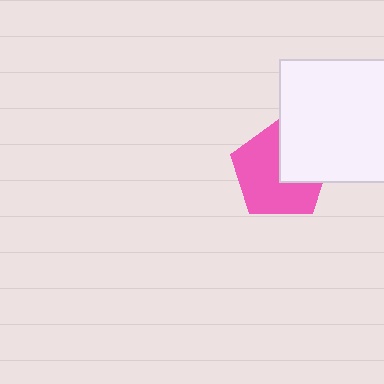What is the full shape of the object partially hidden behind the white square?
The partially hidden object is a pink pentagon.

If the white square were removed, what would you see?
You would see the complete pink pentagon.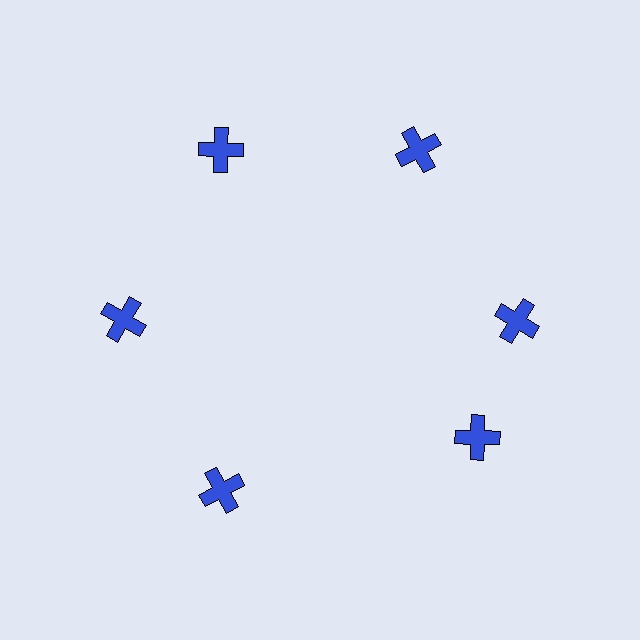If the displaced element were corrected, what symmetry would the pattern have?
It would have 6-fold rotational symmetry — the pattern would map onto itself every 60 degrees.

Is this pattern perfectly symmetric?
No. The 6 blue crosses are arranged in a ring, but one element near the 5 o'clock position is rotated out of alignment along the ring, breaking the 6-fold rotational symmetry.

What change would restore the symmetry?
The symmetry would be restored by rotating it back into even spacing with its neighbors so that all 6 crosses sit at equal angles and equal distance from the center.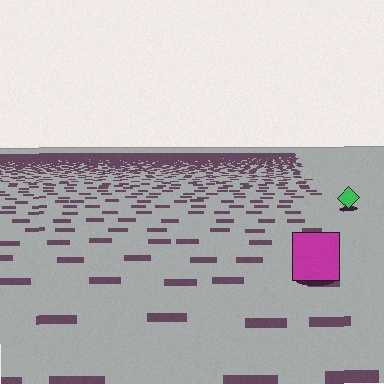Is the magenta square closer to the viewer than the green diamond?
Yes. The magenta square is closer — you can tell from the texture gradient: the ground texture is coarser near it.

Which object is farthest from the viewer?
The green diamond is farthest from the viewer. It appears smaller and the ground texture around it is denser.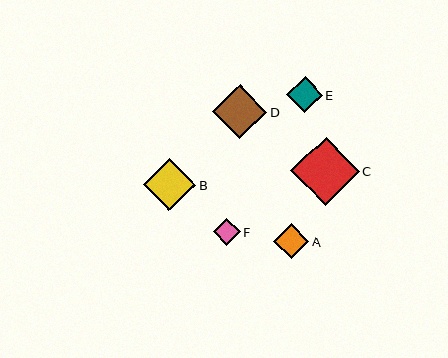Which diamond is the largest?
Diamond C is the largest with a size of approximately 69 pixels.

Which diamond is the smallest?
Diamond F is the smallest with a size of approximately 27 pixels.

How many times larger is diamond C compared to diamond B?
Diamond C is approximately 1.3 times the size of diamond B.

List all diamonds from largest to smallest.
From largest to smallest: C, D, B, E, A, F.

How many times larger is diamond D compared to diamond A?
Diamond D is approximately 1.5 times the size of diamond A.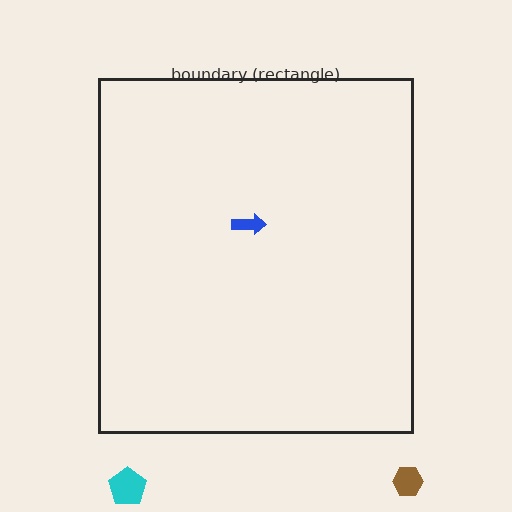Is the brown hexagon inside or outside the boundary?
Outside.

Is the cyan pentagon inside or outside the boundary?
Outside.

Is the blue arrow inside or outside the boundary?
Inside.